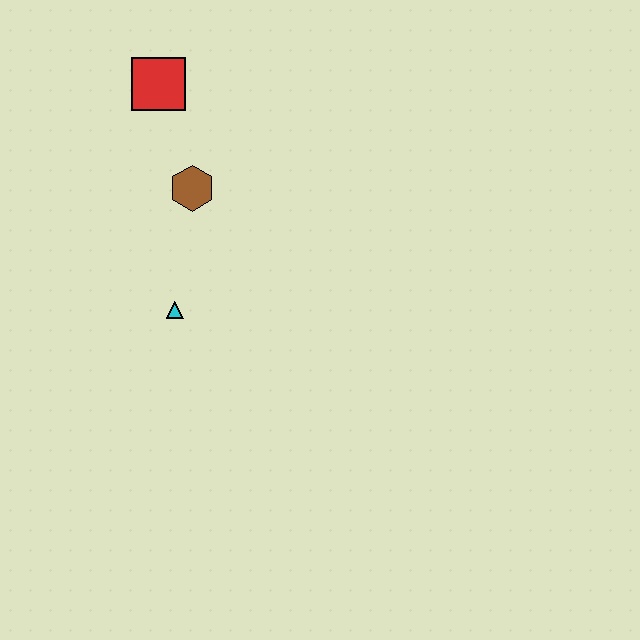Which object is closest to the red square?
The brown hexagon is closest to the red square.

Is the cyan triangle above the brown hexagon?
No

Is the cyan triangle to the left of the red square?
No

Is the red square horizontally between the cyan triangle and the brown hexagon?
No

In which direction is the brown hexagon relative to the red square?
The brown hexagon is below the red square.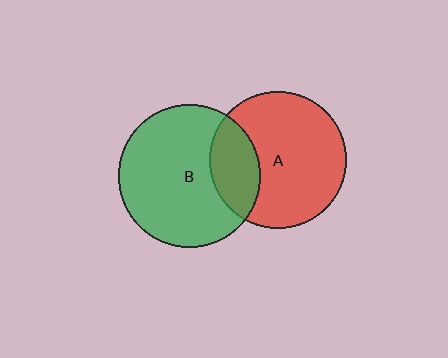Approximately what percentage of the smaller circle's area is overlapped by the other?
Approximately 25%.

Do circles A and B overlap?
Yes.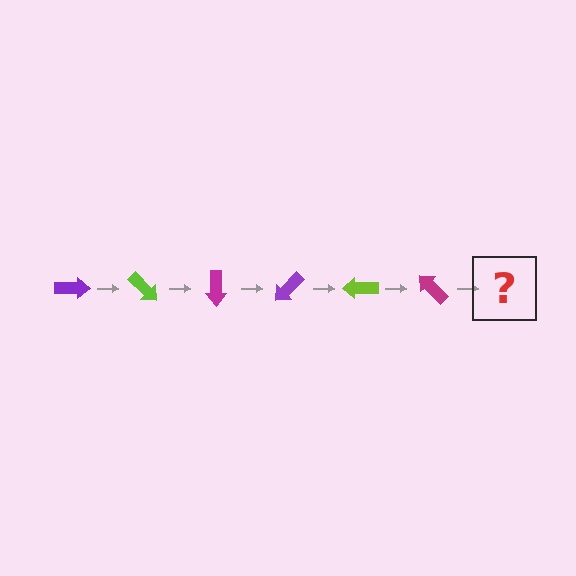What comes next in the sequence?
The next element should be a purple arrow, rotated 270 degrees from the start.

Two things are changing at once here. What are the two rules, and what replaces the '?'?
The two rules are that it rotates 45 degrees each step and the color cycles through purple, lime, and magenta. The '?' should be a purple arrow, rotated 270 degrees from the start.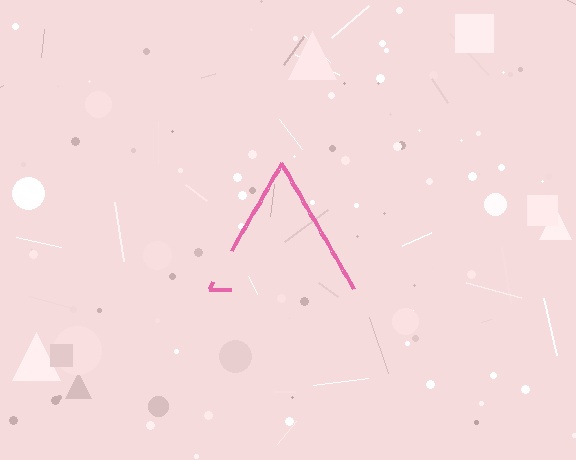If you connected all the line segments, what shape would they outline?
They would outline a triangle.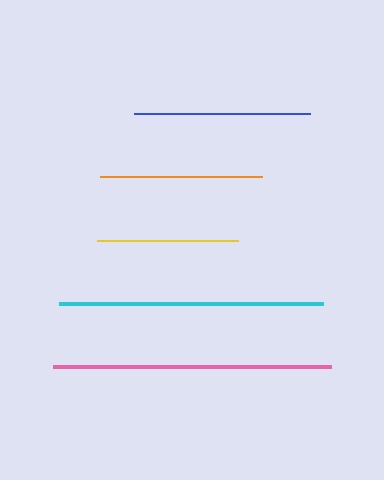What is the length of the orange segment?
The orange segment is approximately 161 pixels long.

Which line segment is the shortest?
The yellow line is the shortest at approximately 140 pixels.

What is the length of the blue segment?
The blue segment is approximately 176 pixels long.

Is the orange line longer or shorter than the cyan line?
The cyan line is longer than the orange line.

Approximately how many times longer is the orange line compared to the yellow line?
The orange line is approximately 1.1 times the length of the yellow line.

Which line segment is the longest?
The pink line is the longest at approximately 278 pixels.